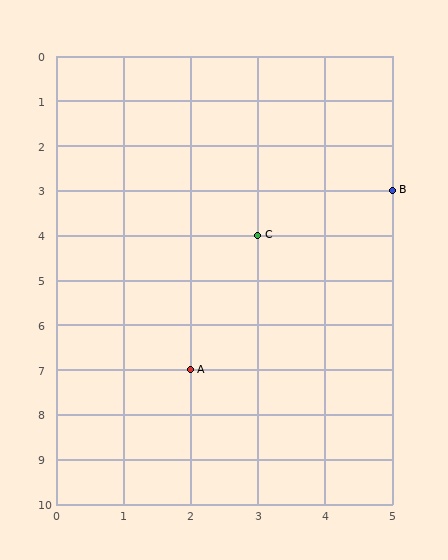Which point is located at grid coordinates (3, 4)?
Point C is at (3, 4).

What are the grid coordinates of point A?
Point A is at grid coordinates (2, 7).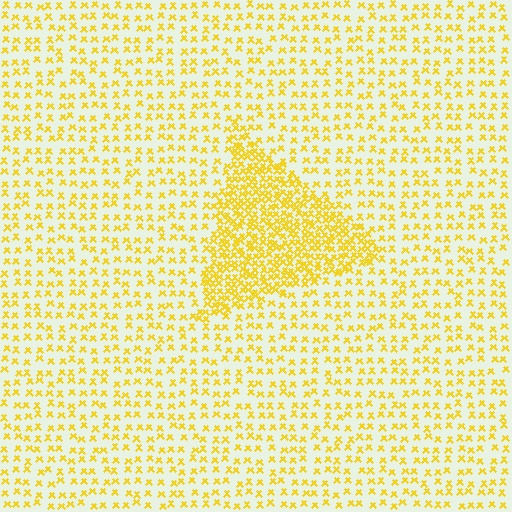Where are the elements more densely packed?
The elements are more densely packed inside the triangle boundary.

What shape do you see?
I see a triangle.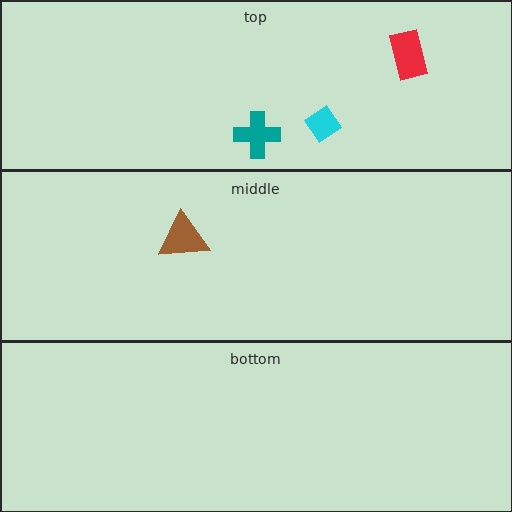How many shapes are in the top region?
3.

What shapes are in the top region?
The cyan diamond, the red rectangle, the teal cross.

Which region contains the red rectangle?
The top region.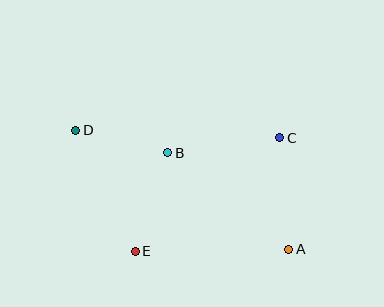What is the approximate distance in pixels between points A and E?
The distance between A and E is approximately 153 pixels.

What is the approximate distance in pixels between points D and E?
The distance between D and E is approximately 135 pixels.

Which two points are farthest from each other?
Points A and D are farthest from each other.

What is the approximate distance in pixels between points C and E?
The distance between C and E is approximately 184 pixels.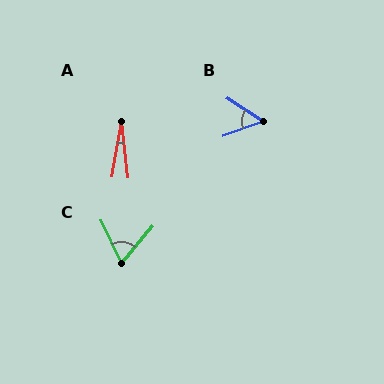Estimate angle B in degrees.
Approximately 52 degrees.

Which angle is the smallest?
A, at approximately 16 degrees.